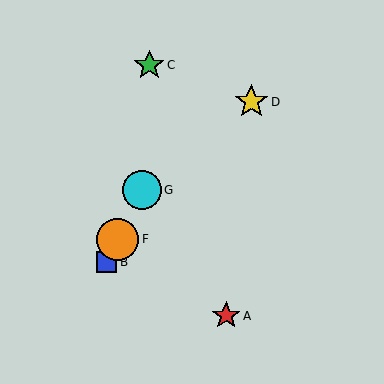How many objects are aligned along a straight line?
4 objects (B, E, F, G) are aligned along a straight line.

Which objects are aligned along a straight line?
Objects B, E, F, G are aligned along a straight line.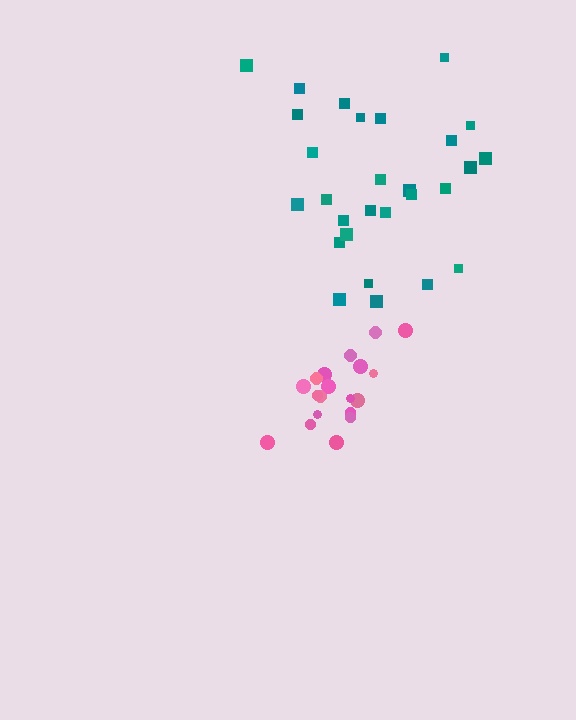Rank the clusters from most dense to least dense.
pink, teal.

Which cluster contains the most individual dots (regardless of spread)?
Teal (28).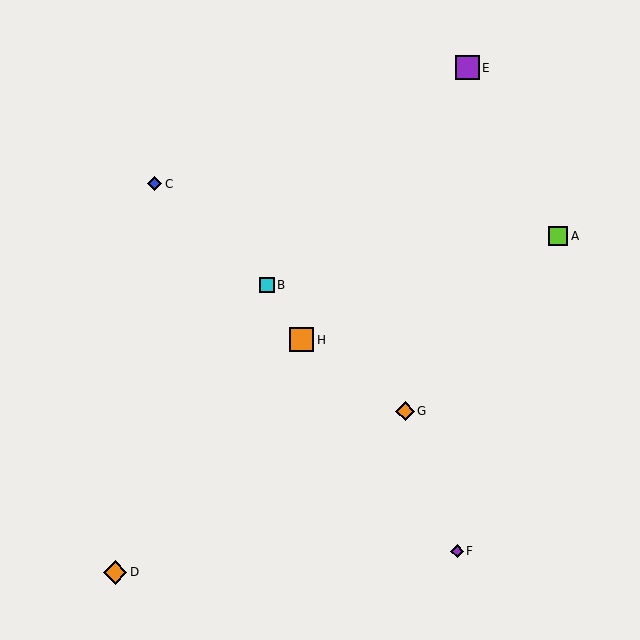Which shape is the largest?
The orange square (labeled H) is the largest.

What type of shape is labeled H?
Shape H is an orange square.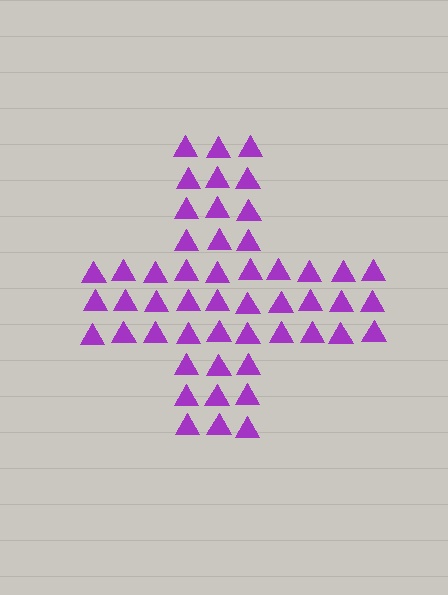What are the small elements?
The small elements are triangles.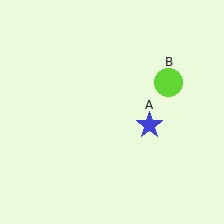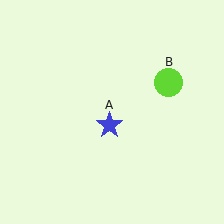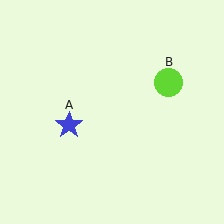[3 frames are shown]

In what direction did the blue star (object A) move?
The blue star (object A) moved left.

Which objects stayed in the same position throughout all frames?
Lime circle (object B) remained stationary.